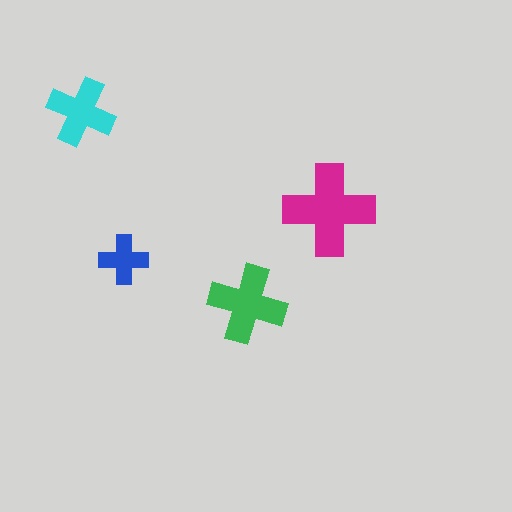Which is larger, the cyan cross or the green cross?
The green one.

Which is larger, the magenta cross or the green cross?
The magenta one.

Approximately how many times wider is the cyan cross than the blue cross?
About 1.5 times wider.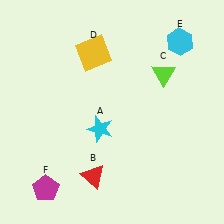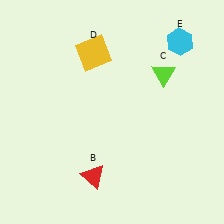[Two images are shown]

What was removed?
The magenta pentagon (F), the cyan star (A) were removed in Image 2.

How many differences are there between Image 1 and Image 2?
There are 2 differences between the two images.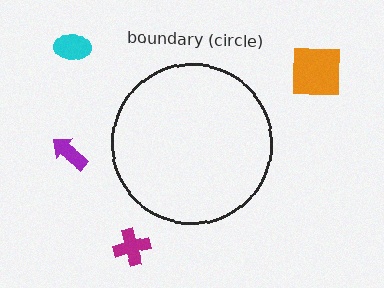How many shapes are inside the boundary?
0 inside, 4 outside.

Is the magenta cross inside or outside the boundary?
Outside.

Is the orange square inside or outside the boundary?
Outside.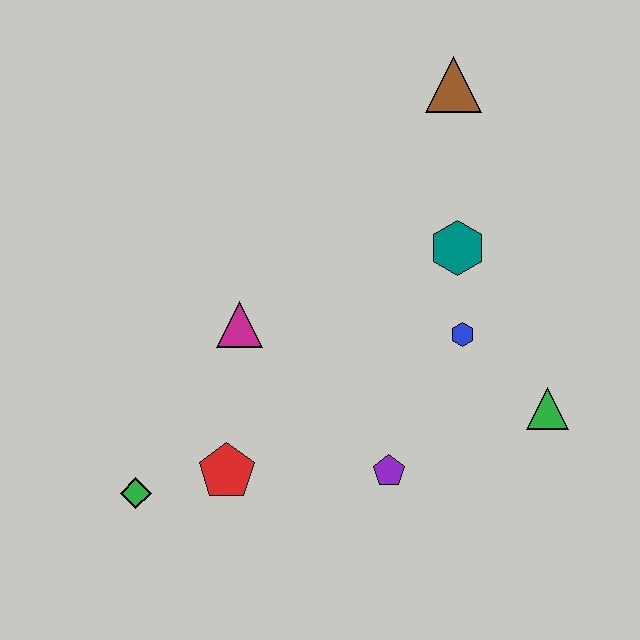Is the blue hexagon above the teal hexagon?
No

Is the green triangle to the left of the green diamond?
No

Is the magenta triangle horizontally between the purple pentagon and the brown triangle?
No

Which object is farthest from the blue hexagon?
The green diamond is farthest from the blue hexagon.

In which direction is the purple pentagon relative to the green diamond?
The purple pentagon is to the right of the green diamond.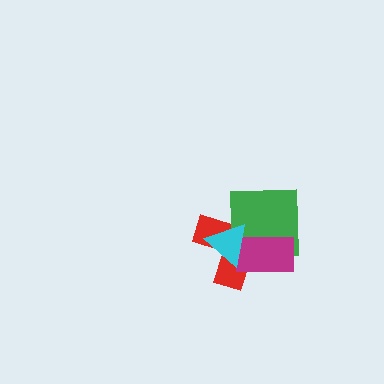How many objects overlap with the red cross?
3 objects overlap with the red cross.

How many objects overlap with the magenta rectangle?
3 objects overlap with the magenta rectangle.